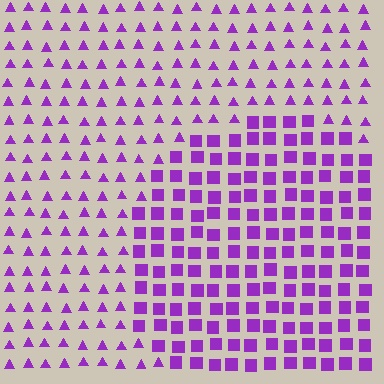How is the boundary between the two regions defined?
The boundary is defined by a change in element shape: squares inside vs. triangles outside. All elements share the same color and spacing.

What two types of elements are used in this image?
The image uses squares inside the circle region and triangles outside it.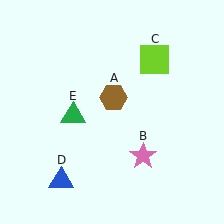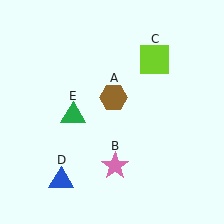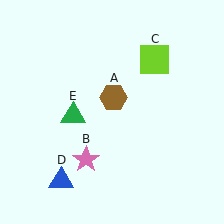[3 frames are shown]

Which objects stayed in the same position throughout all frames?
Brown hexagon (object A) and lime square (object C) and blue triangle (object D) and green triangle (object E) remained stationary.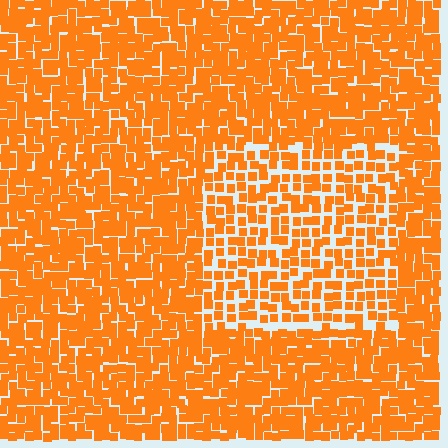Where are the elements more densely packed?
The elements are more densely packed outside the rectangle boundary.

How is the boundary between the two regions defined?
The boundary is defined by a change in element density (approximately 1.6x ratio). All elements are the same color, size, and shape.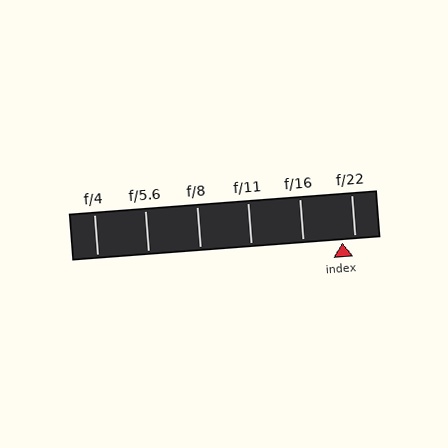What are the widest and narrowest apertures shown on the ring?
The widest aperture shown is f/4 and the narrowest is f/22.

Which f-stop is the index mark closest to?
The index mark is closest to f/22.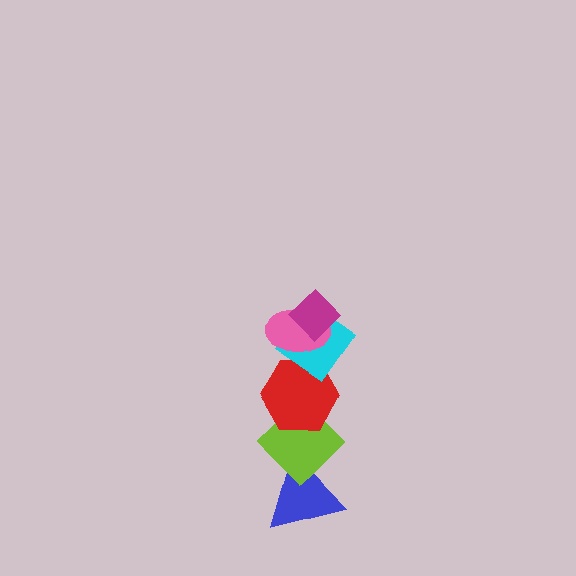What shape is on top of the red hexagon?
The cyan diamond is on top of the red hexagon.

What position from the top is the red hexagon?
The red hexagon is 4th from the top.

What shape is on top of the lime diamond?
The red hexagon is on top of the lime diamond.